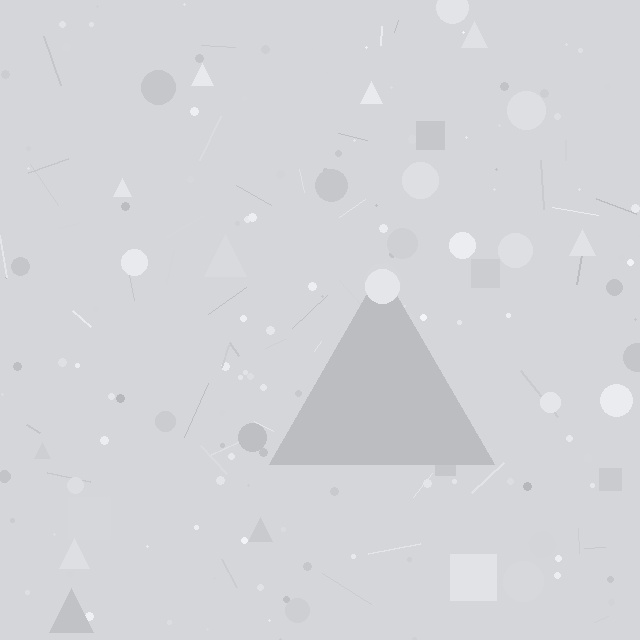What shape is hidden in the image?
A triangle is hidden in the image.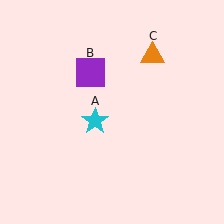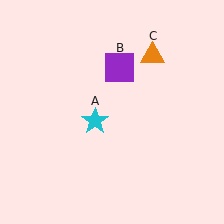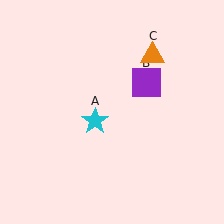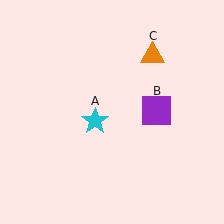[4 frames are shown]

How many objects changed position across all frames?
1 object changed position: purple square (object B).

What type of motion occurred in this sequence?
The purple square (object B) rotated clockwise around the center of the scene.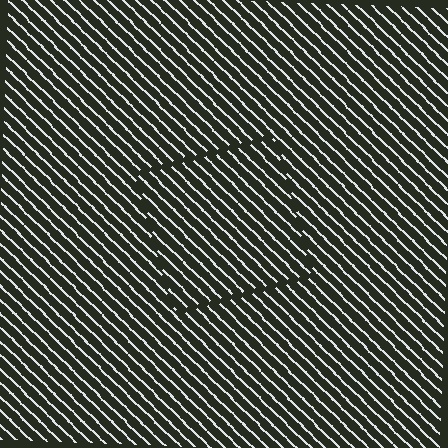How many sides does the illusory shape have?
4 sides — the line-ends trace a square.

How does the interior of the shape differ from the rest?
The interior of the shape contains the same grating, shifted by half a period — the contour is defined by the phase discontinuity where line-ends from the inner and outer gratings abut.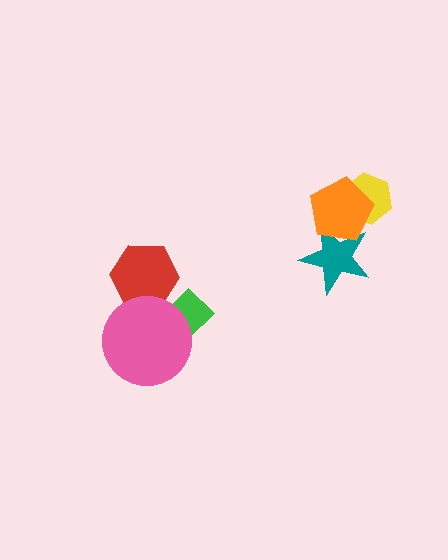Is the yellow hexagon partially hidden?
Yes, it is partially covered by another shape.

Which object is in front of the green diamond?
The pink circle is in front of the green diamond.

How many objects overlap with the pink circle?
2 objects overlap with the pink circle.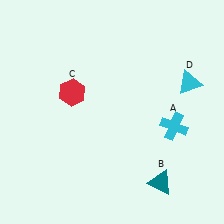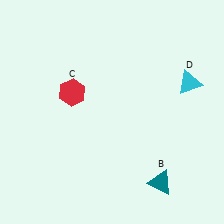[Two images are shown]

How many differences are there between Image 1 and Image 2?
There is 1 difference between the two images.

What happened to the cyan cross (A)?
The cyan cross (A) was removed in Image 2. It was in the bottom-right area of Image 1.